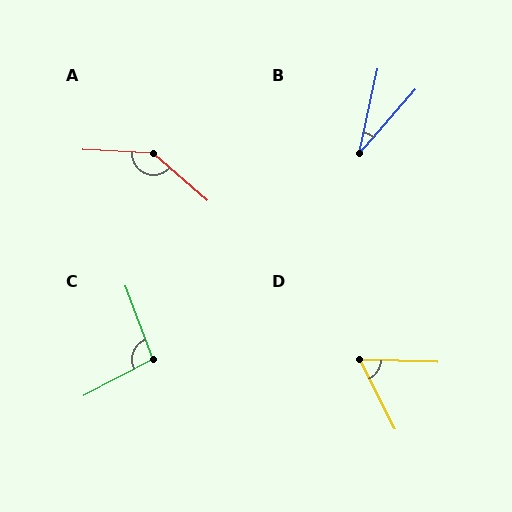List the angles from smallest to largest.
B (29°), D (61°), C (97°), A (142°).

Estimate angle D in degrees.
Approximately 61 degrees.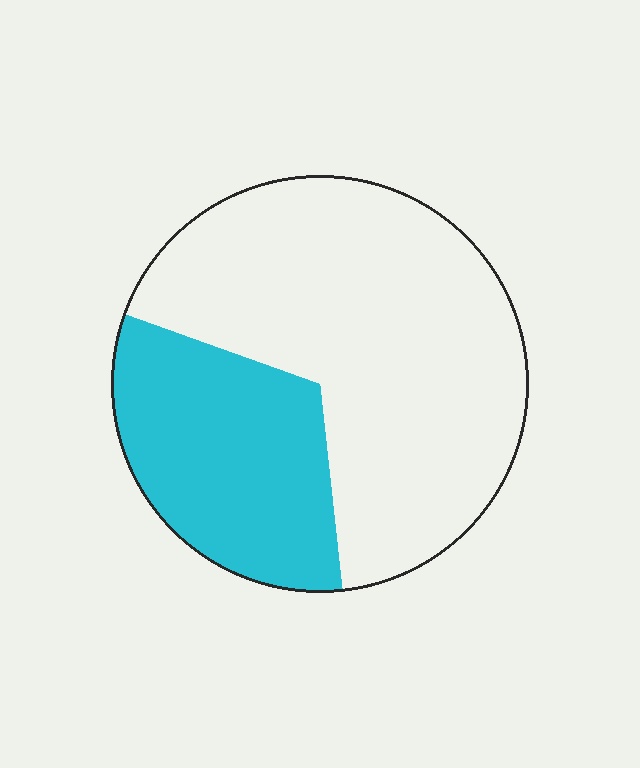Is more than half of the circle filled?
No.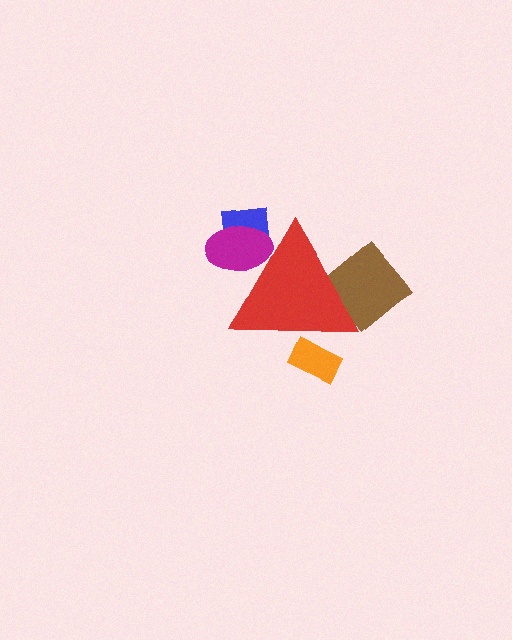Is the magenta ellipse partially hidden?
Yes, the magenta ellipse is partially hidden behind the red triangle.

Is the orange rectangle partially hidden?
Yes, the orange rectangle is partially hidden behind the red triangle.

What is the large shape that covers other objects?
A red triangle.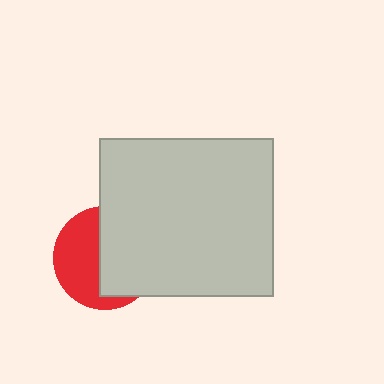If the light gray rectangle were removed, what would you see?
You would see the complete red circle.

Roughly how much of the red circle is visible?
About half of it is visible (roughly 47%).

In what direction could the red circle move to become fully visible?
The red circle could move left. That would shift it out from behind the light gray rectangle entirely.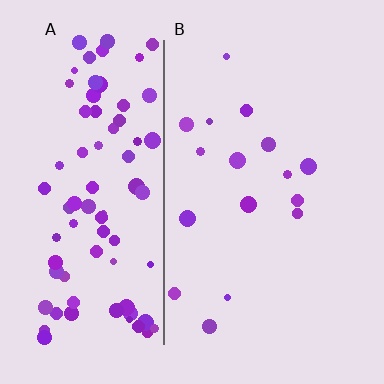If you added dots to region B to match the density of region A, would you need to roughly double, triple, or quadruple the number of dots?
Approximately quadruple.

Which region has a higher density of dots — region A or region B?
A (the left).